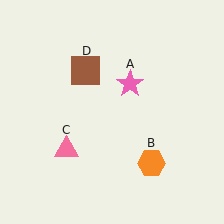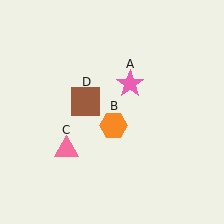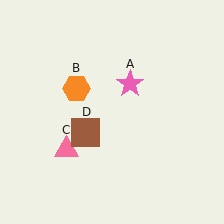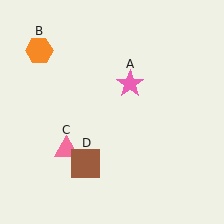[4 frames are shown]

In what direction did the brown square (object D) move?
The brown square (object D) moved down.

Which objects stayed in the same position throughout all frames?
Pink star (object A) and pink triangle (object C) remained stationary.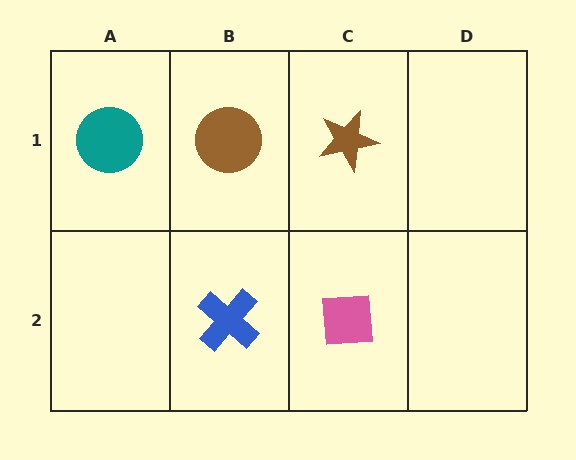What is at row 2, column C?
A pink square.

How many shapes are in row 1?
3 shapes.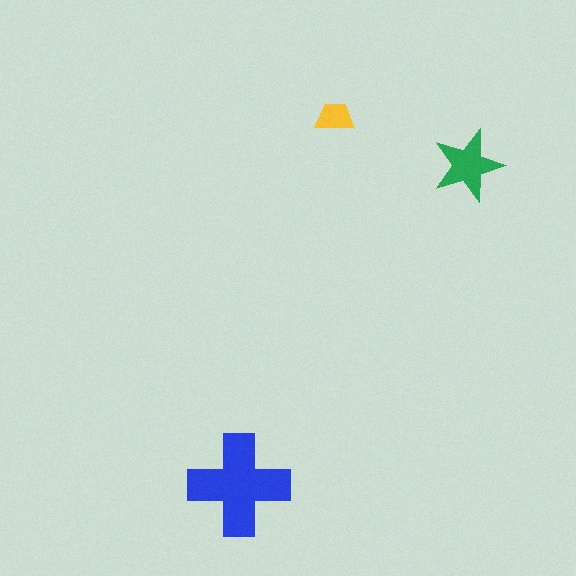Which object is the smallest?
The yellow trapezoid.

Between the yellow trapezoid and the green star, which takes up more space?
The green star.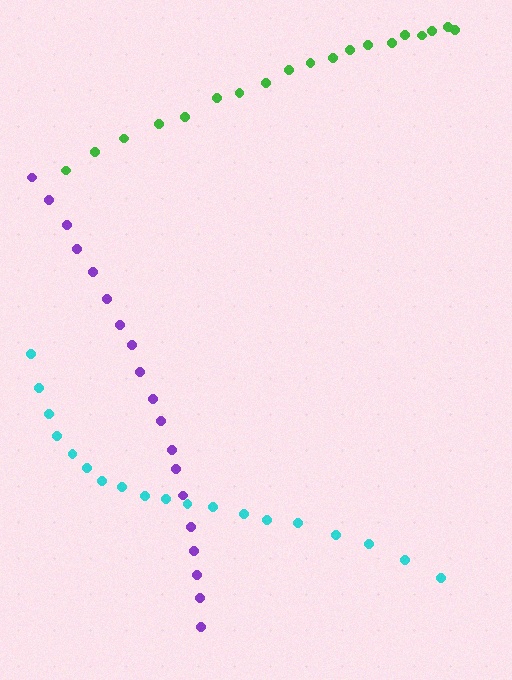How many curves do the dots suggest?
There are 3 distinct paths.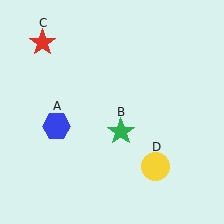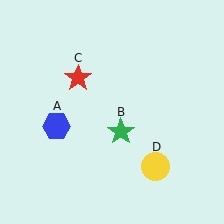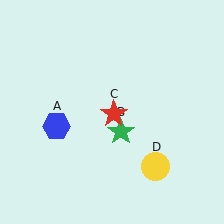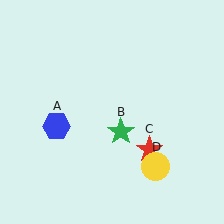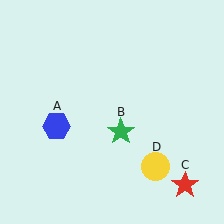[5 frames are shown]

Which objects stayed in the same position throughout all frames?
Blue hexagon (object A) and green star (object B) and yellow circle (object D) remained stationary.